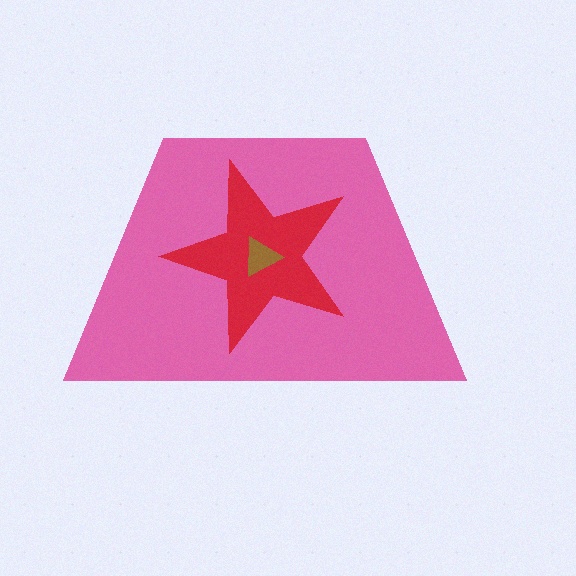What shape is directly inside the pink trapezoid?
The red star.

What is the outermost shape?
The pink trapezoid.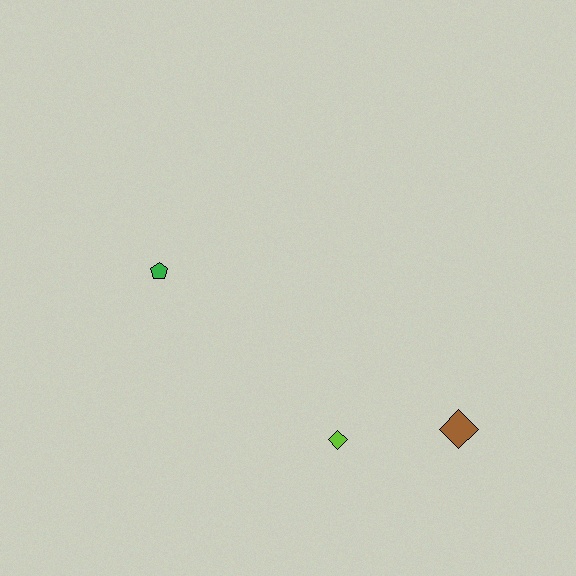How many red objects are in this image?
There are no red objects.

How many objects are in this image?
There are 3 objects.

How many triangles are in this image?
There are no triangles.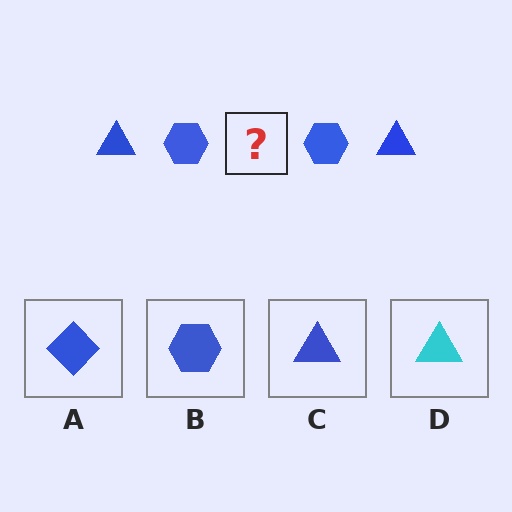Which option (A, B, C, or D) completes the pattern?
C.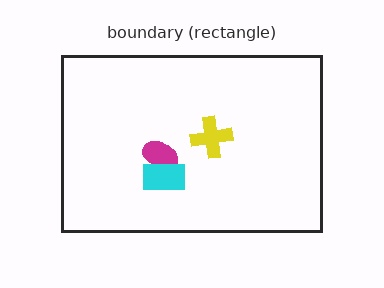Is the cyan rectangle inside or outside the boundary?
Inside.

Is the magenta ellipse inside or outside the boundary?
Inside.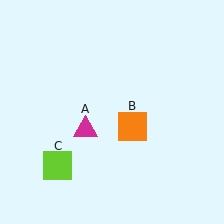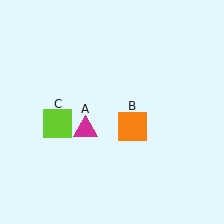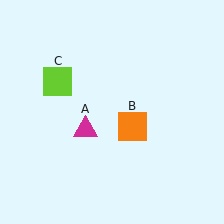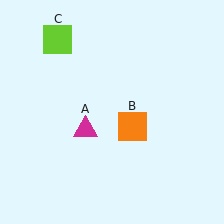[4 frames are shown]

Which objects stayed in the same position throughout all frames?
Magenta triangle (object A) and orange square (object B) remained stationary.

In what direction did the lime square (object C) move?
The lime square (object C) moved up.